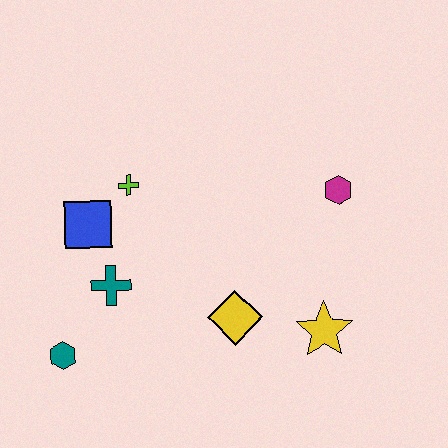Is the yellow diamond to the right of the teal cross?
Yes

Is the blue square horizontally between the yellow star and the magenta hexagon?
No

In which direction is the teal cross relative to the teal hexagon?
The teal cross is above the teal hexagon.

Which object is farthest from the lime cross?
The yellow star is farthest from the lime cross.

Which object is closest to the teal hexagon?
The teal cross is closest to the teal hexagon.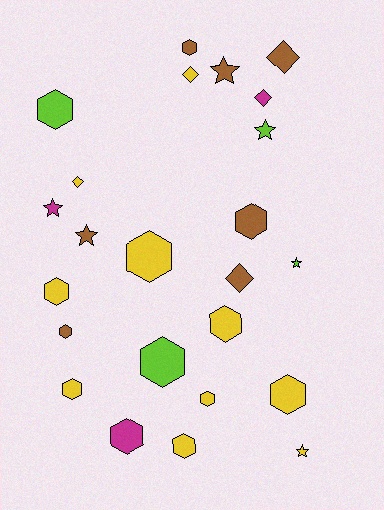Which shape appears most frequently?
Hexagon, with 13 objects.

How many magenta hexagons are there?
There is 1 magenta hexagon.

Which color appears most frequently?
Yellow, with 10 objects.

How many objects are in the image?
There are 24 objects.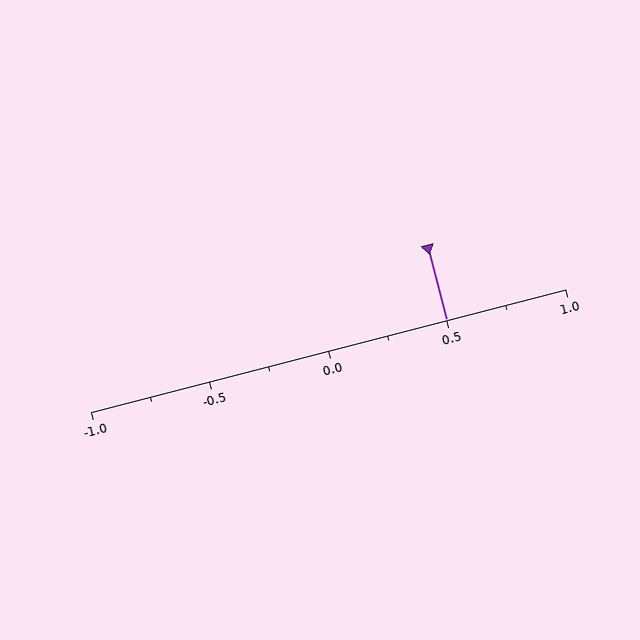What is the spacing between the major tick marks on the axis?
The major ticks are spaced 0.5 apart.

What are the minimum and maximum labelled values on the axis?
The axis runs from -1.0 to 1.0.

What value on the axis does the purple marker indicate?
The marker indicates approximately 0.5.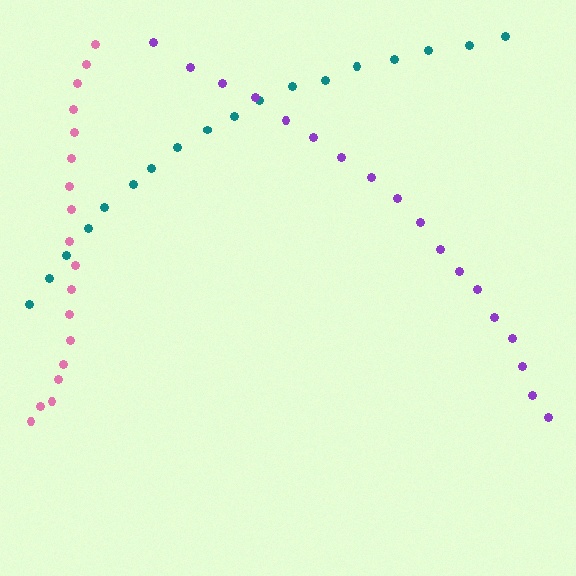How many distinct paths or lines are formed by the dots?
There are 3 distinct paths.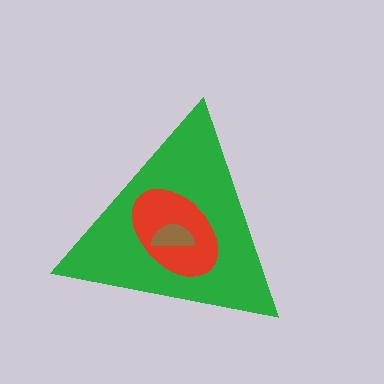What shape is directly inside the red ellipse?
The brown semicircle.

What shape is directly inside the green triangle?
The red ellipse.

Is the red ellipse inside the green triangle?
Yes.